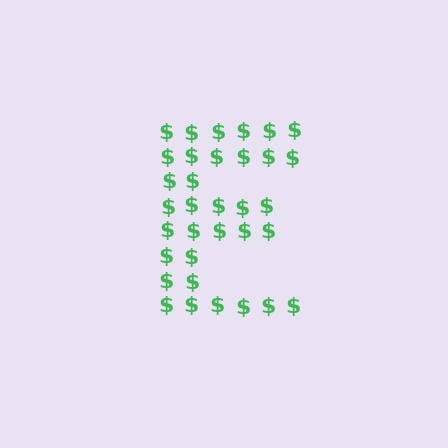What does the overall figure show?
The overall figure shows the letter E.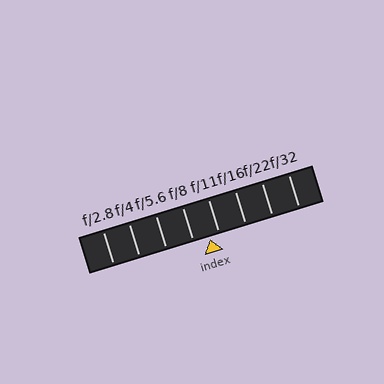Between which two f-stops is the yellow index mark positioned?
The index mark is between f/8 and f/11.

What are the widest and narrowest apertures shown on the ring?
The widest aperture shown is f/2.8 and the narrowest is f/32.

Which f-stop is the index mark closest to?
The index mark is closest to f/11.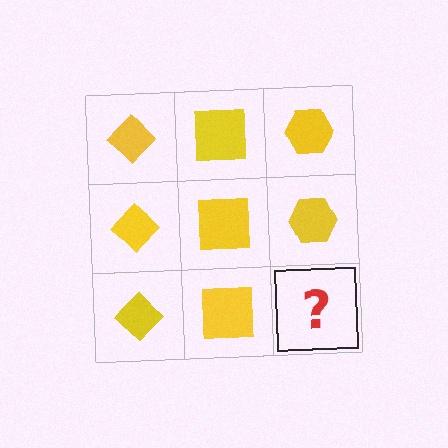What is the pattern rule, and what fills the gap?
The rule is that each column has a consistent shape. The gap should be filled with a yellow hexagon.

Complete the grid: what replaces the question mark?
The question mark should be replaced with a yellow hexagon.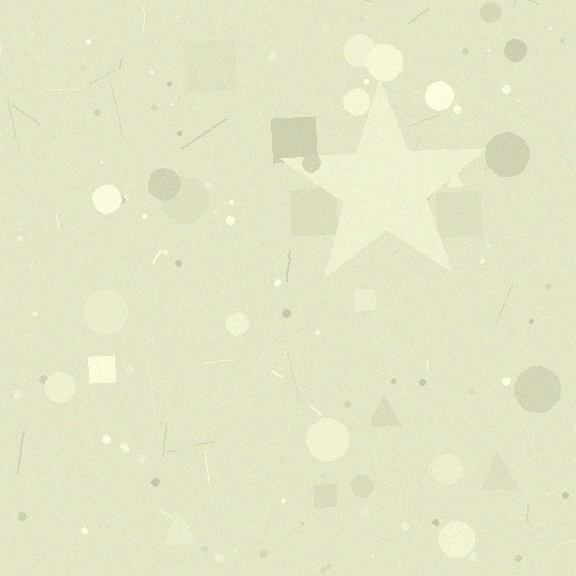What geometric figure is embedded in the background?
A star is embedded in the background.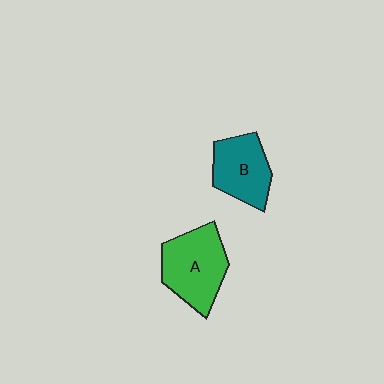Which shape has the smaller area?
Shape B (teal).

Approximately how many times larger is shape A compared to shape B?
Approximately 1.3 times.